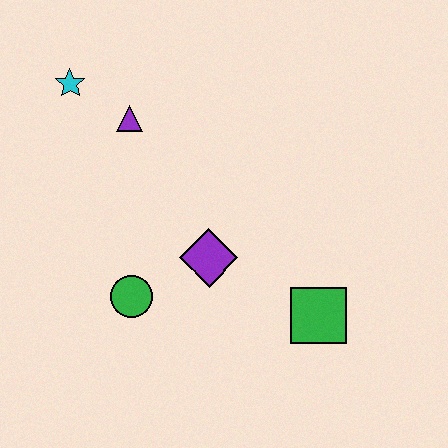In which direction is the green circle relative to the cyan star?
The green circle is below the cyan star.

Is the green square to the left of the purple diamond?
No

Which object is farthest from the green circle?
The cyan star is farthest from the green circle.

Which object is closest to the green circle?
The purple diamond is closest to the green circle.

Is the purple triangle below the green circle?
No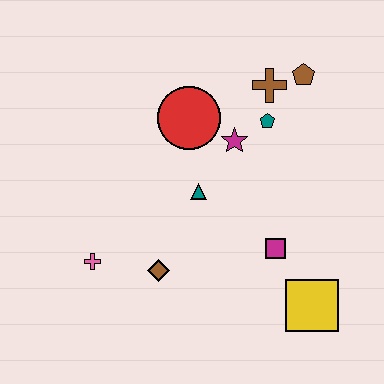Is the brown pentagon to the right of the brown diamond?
Yes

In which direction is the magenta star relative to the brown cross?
The magenta star is below the brown cross.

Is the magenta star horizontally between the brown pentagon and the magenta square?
No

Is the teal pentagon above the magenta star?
Yes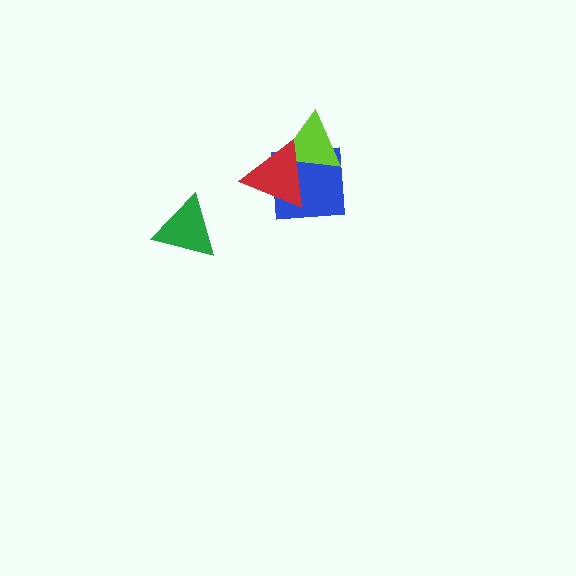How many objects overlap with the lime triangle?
2 objects overlap with the lime triangle.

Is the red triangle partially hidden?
No, no other shape covers it.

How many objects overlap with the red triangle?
2 objects overlap with the red triangle.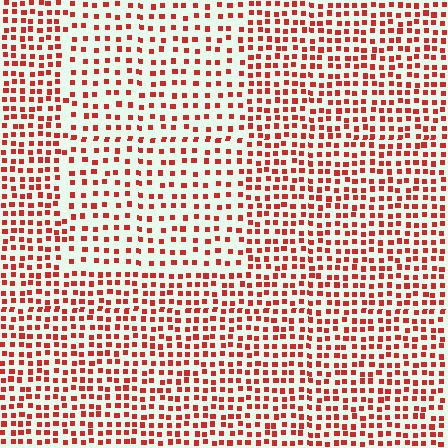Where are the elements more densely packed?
The elements are more densely packed outside the rectangle boundary.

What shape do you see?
I see a rectangle.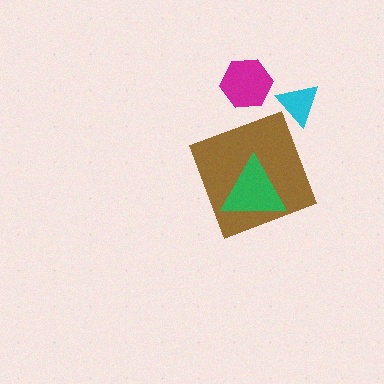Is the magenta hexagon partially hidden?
No, no other shape covers it.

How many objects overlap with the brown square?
1 object overlaps with the brown square.